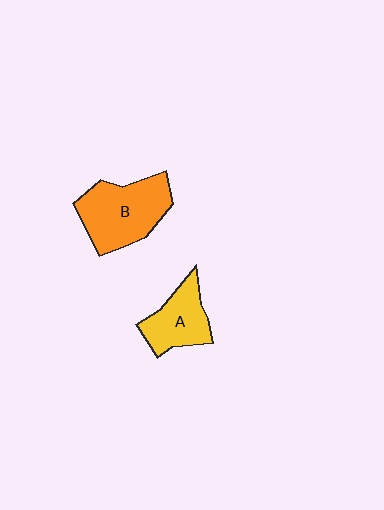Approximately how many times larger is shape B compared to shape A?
Approximately 1.5 times.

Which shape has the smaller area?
Shape A (yellow).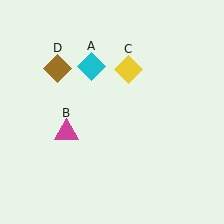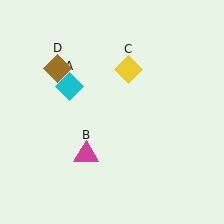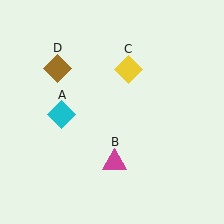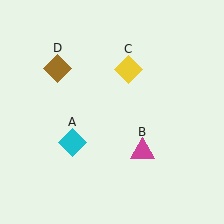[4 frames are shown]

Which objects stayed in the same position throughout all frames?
Yellow diamond (object C) and brown diamond (object D) remained stationary.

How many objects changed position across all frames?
2 objects changed position: cyan diamond (object A), magenta triangle (object B).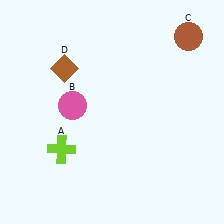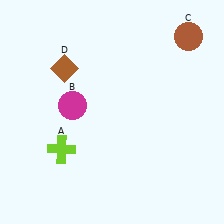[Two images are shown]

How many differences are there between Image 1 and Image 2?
There is 1 difference between the two images.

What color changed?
The circle (B) changed from pink in Image 1 to magenta in Image 2.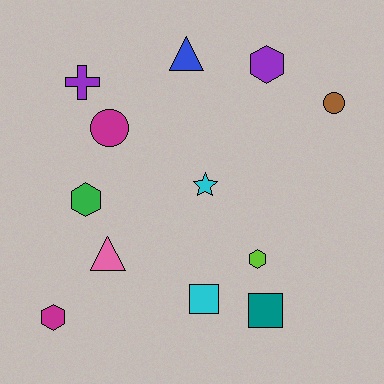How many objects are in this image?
There are 12 objects.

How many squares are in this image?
There are 2 squares.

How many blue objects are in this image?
There is 1 blue object.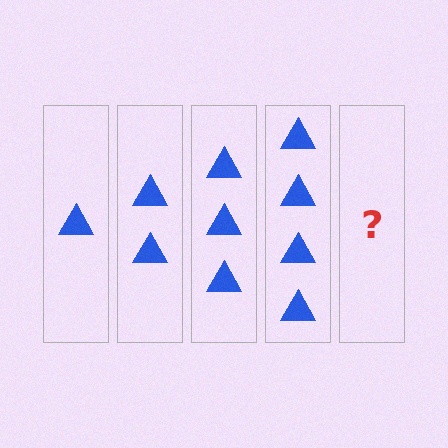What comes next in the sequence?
The next element should be 5 triangles.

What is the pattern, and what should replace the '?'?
The pattern is that each step adds one more triangle. The '?' should be 5 triangles.